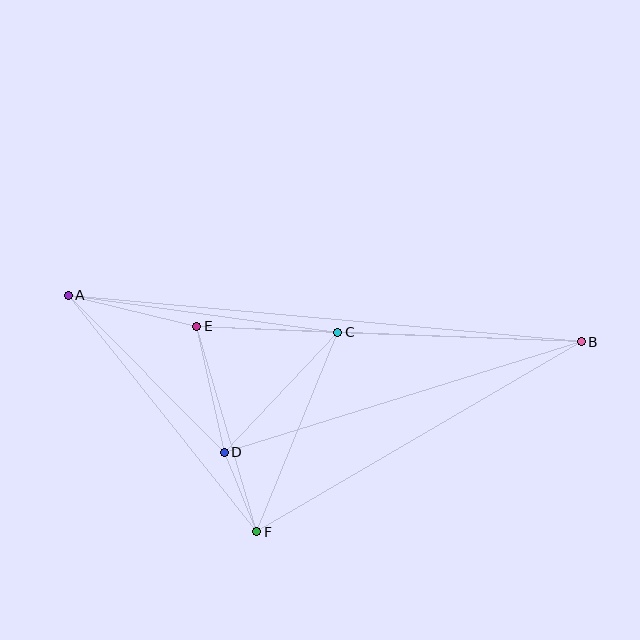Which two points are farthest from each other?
Points A and B are farthest from each other.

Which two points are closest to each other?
Points D and F are closest to each other.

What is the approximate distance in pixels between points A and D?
The distance between A and D is approximately 221 pixels.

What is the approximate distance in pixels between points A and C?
The distance between A and C is approximately 272 pixels.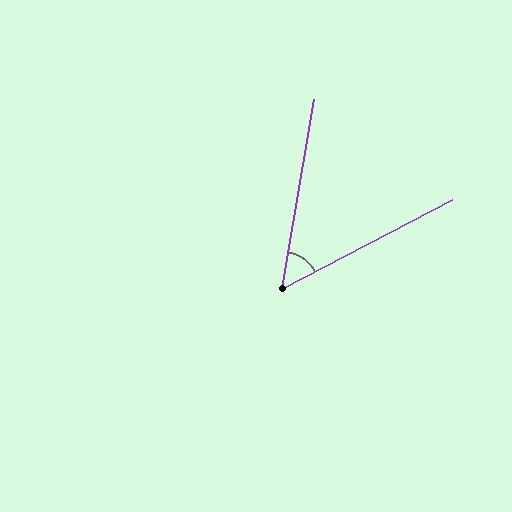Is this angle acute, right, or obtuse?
It is acute.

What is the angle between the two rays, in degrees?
Approximately 53 degrees.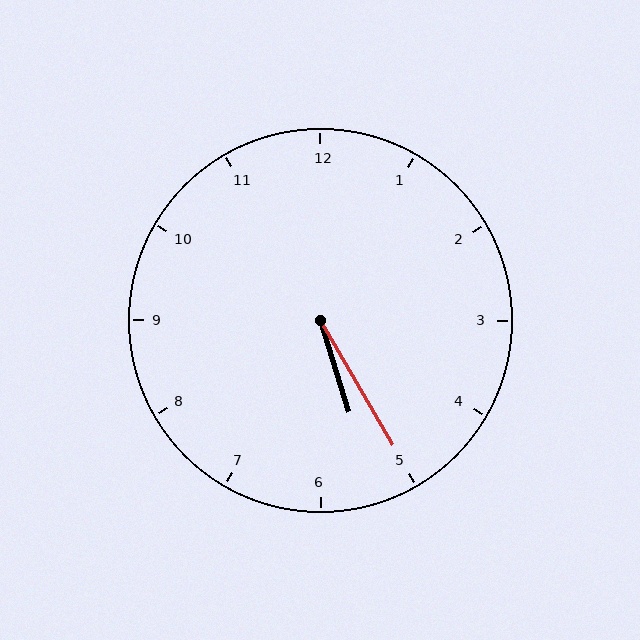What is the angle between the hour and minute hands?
Approximately 12 degrees.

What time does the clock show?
5:25.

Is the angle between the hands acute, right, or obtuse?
It is acute.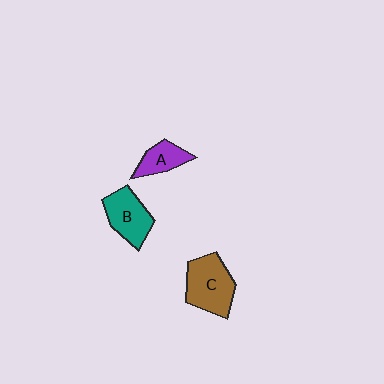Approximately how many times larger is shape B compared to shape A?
Approximately 1.5 times.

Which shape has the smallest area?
Shape A (purple).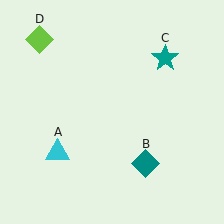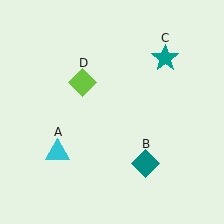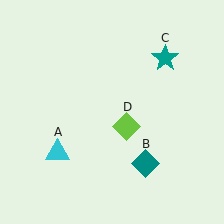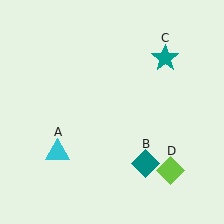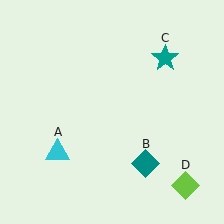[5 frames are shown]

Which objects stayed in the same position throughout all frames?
Cyan triangle (object A) and teal diamond (object B) and teal star (object C) remained stationary.